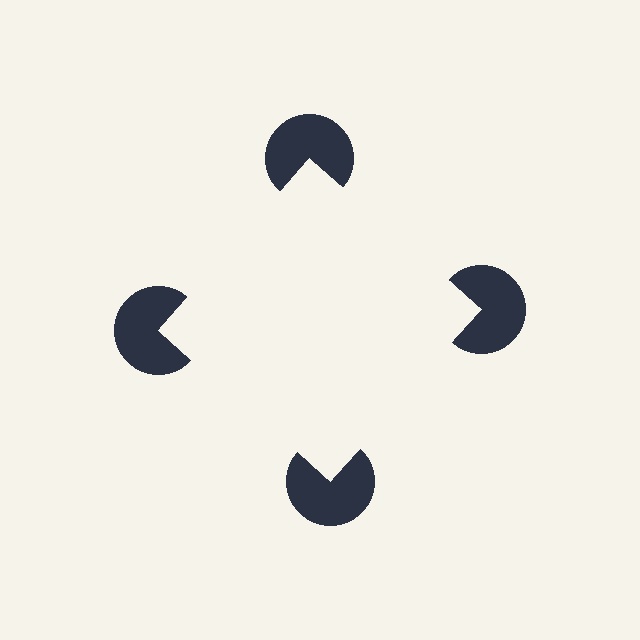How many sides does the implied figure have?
4 sides.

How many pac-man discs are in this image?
There are 4 — one at each vertex of the illusory square.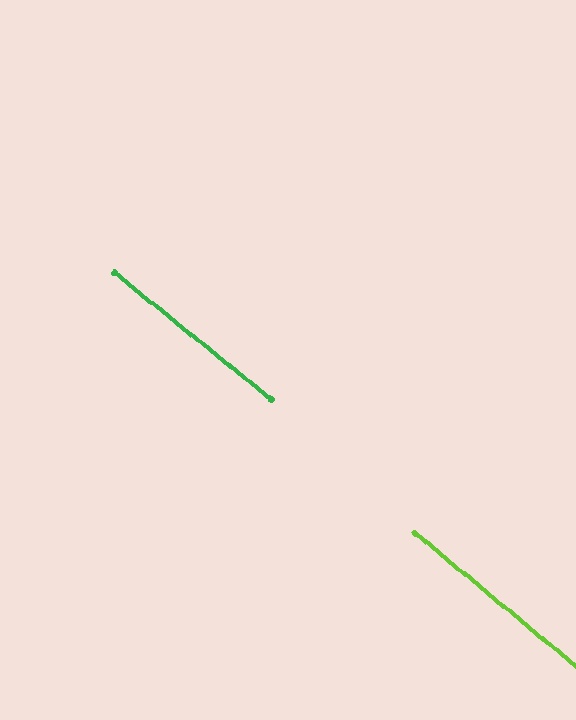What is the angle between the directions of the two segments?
Approximately 1 degree.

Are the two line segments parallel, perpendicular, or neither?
Parallel — their directions differ by only 0.8°.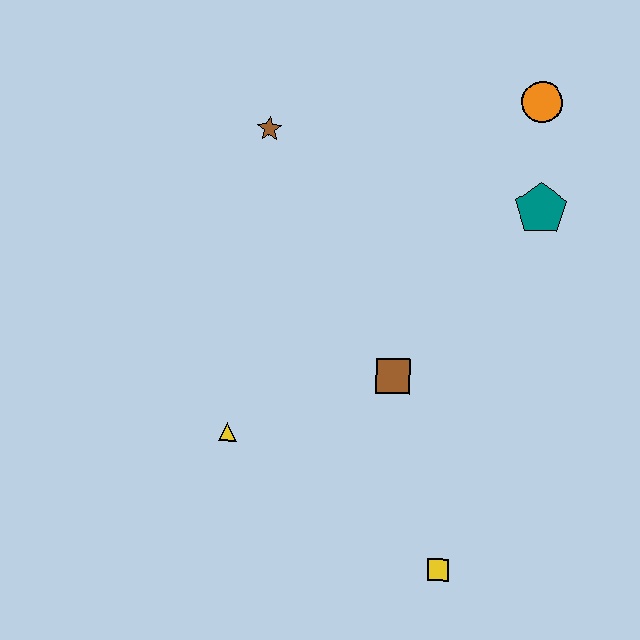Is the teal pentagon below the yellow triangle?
No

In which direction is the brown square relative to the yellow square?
The brown square is above the yellow square.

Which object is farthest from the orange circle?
The yellow square is farthest from the orange circle.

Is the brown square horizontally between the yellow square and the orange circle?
No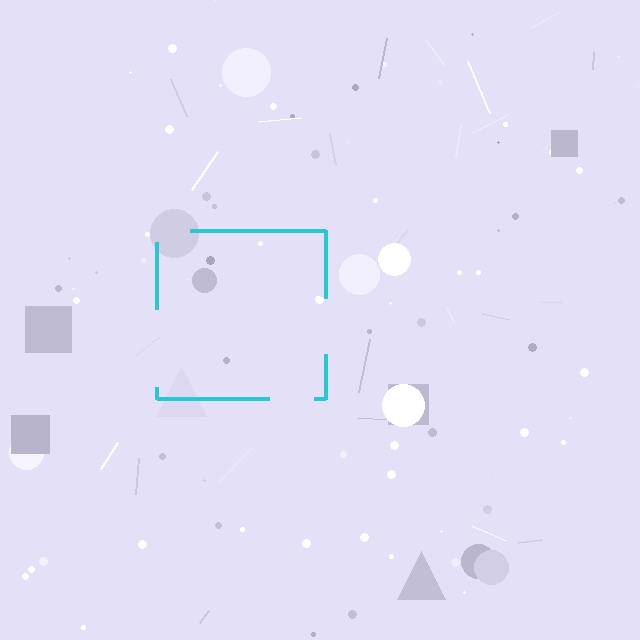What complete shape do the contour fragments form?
The contour fragments form a square.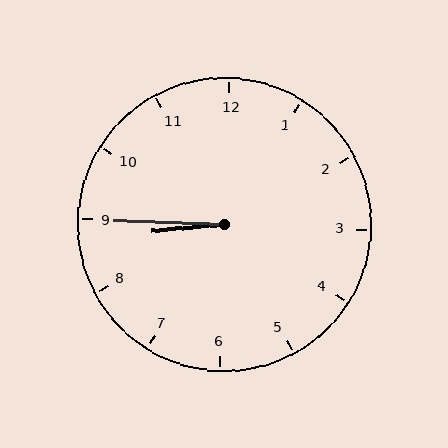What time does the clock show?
8:45.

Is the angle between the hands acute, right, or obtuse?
It is acute.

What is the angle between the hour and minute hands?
Approximately 8 degrees.